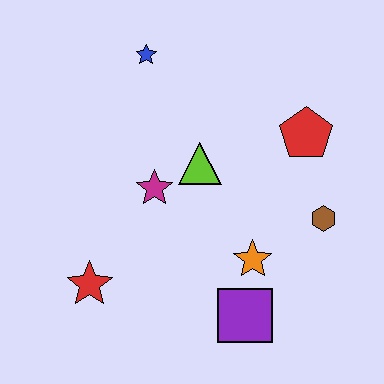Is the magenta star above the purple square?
Yes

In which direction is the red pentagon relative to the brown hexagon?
The red pentagon is above the brown hexagon.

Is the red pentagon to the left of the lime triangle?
No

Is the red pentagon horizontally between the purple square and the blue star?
No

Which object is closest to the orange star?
The purple square is closest to the orange star.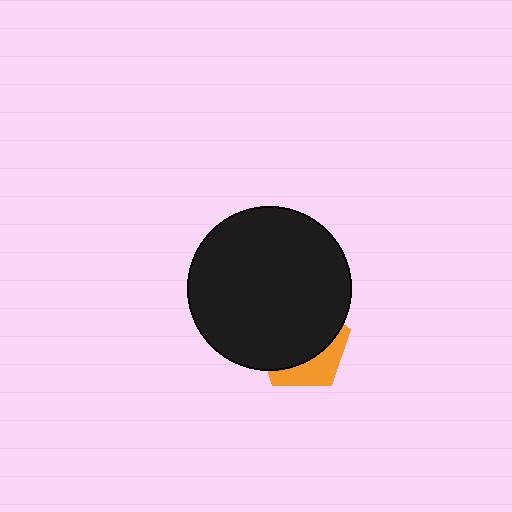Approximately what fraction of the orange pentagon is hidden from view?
Roughly 68% of the orange pentagon is hidden behind the black circle.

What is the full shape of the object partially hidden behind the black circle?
The partially hidden object is an orange pentagon.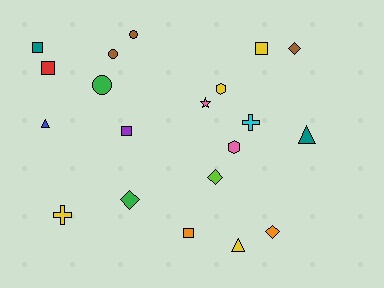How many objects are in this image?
There are 20 objects.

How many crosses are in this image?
There are 2 crosses.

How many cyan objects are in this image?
There is 1 cyan object.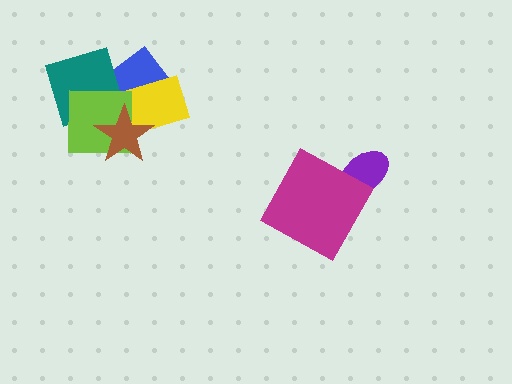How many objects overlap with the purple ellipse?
1 object overlaps with the purple ellipse.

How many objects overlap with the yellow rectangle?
4 objects overlap with the yellow rectangle.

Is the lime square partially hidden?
Yes, it is partially covered by another shape.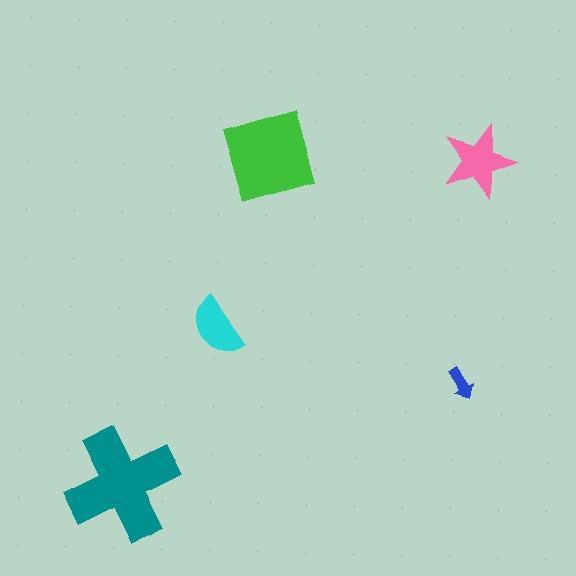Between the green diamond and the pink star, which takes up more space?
The green diamond.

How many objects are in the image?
There are 5 objects in the image.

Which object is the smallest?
The blue arrow.